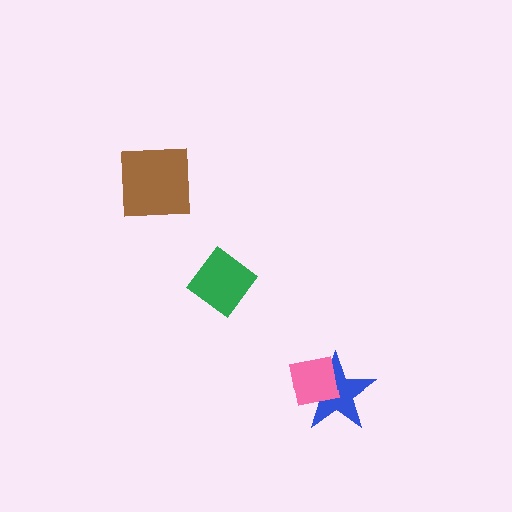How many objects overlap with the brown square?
0 objects overlap with the brown square.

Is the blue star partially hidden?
Yes, it is partially covered by another shape.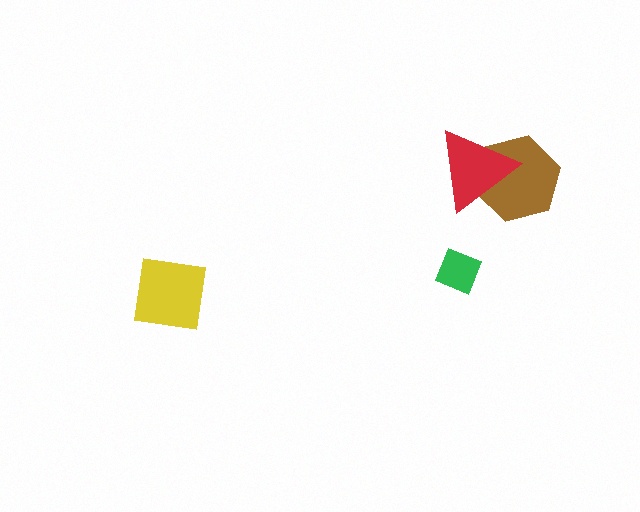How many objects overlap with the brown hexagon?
1 object overlaps with the brown hexagon.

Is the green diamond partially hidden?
No, no other shape covers it.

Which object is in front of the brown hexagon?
The red triangle is in front of the brown hexagon.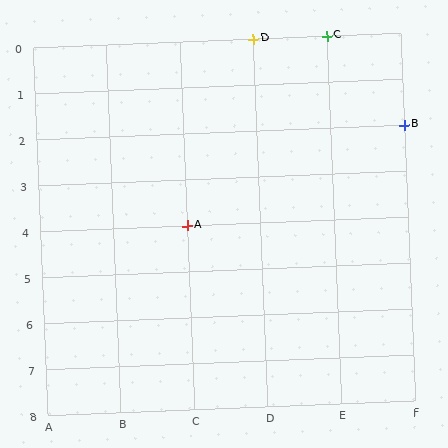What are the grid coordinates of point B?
Point B is at grid coordinates (F, 2).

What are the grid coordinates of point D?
Point D is at grid coordinates (D, 0).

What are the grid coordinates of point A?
Point A is at grid coordinates (C, 4).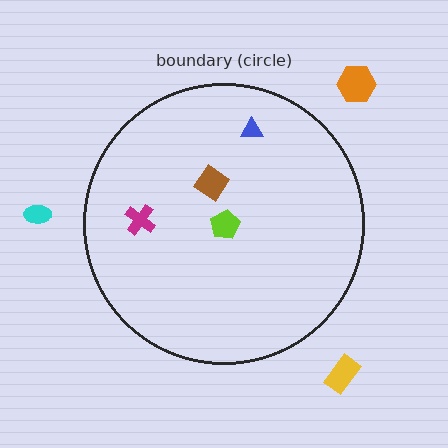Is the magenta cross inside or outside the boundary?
Inside.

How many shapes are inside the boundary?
4 inside, 3 outside.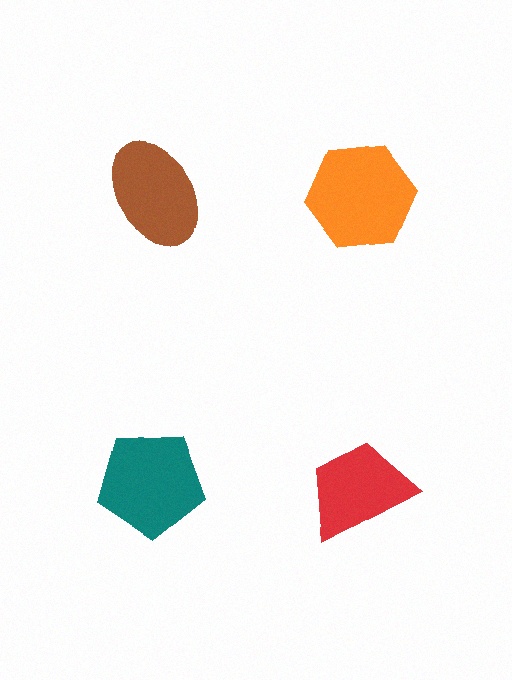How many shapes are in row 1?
2 shapes.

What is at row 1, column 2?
An orange hexagon.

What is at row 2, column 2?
A red trapezoid.